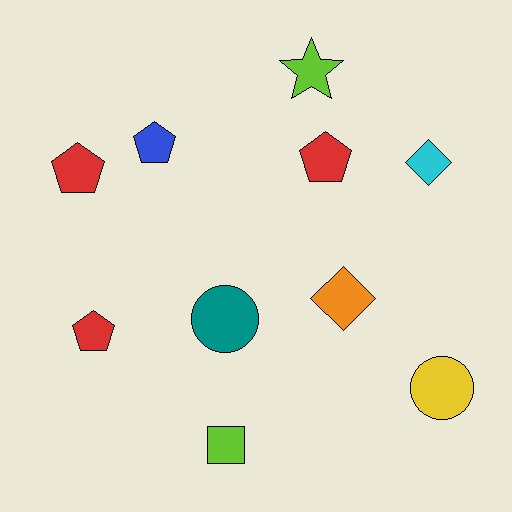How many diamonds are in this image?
There are 2 diamonds.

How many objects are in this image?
There are 10 objects.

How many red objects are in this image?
There are 3 red objects.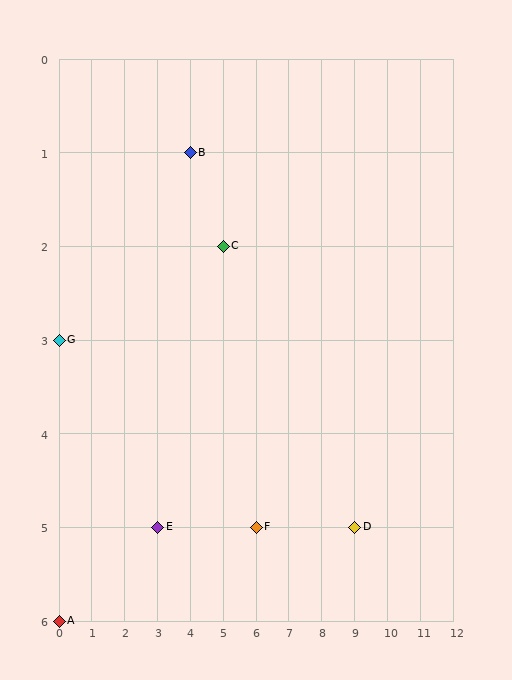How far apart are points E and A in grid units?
Points E and A are 3 columns and 1 row apart (about 3.2 grid units diagonally).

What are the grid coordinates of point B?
Point B is at grid coordinates (4, 1).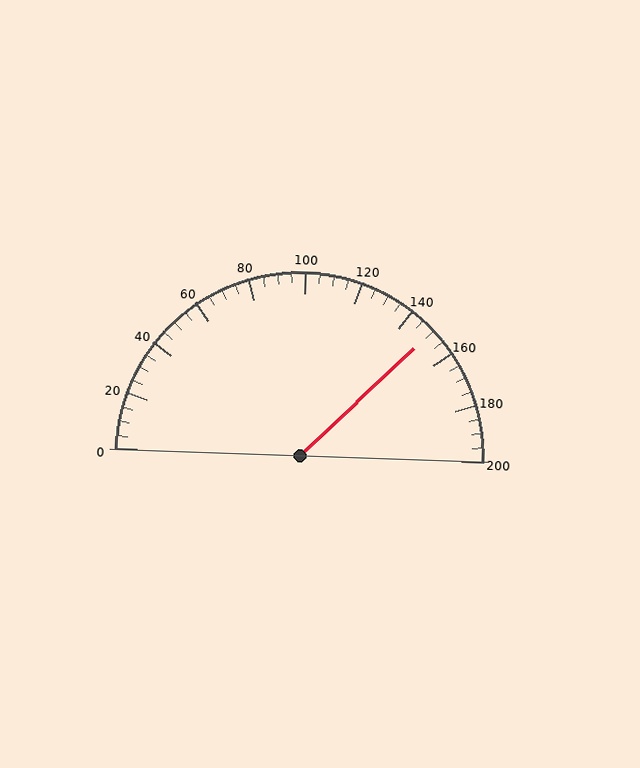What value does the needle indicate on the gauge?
The needle indicates approximately 150.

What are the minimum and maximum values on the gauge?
The gauge ranges from 0 to 200.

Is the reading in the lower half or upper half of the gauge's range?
The reading is in the upper half of the range (0 to 200).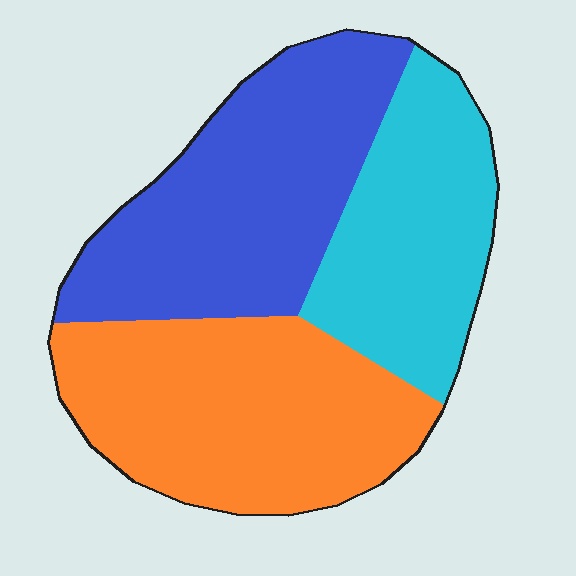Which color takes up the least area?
Cyan, at roughly 25%.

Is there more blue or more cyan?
Blue.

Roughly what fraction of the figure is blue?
Blue covers about 35% of the figure.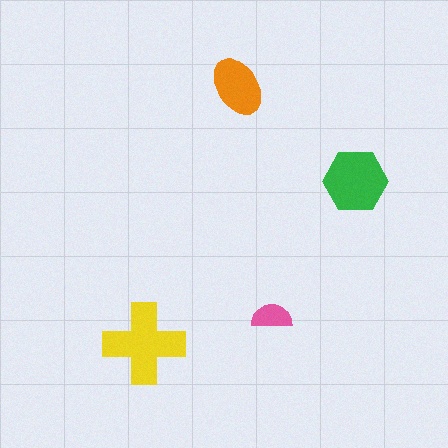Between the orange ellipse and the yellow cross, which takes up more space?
The yellow cross.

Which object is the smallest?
The pink semicircle.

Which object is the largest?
The yellow cross.